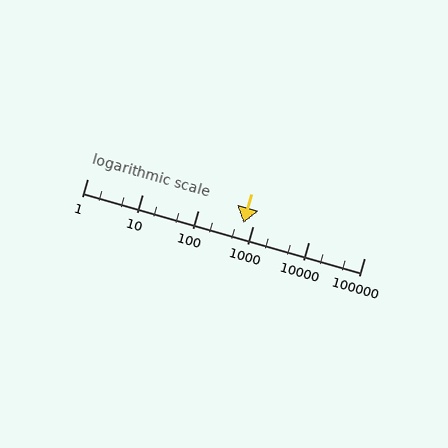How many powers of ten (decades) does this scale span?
The scale spans 5 decades, from 1 to 100000.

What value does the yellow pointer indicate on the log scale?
The pointer indicates approximately 670.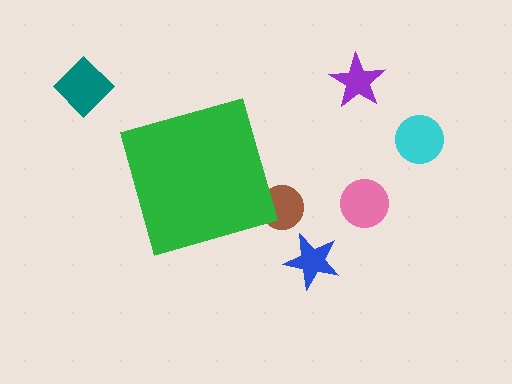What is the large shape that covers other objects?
A green diamond.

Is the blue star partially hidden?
No, the blue star is fully visible.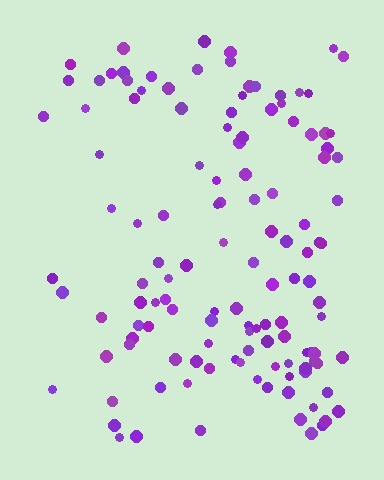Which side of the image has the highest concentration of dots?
The right.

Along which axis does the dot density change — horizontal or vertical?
Horizontal.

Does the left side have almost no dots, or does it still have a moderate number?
Still a moderate number, just noticeably fewer than the right.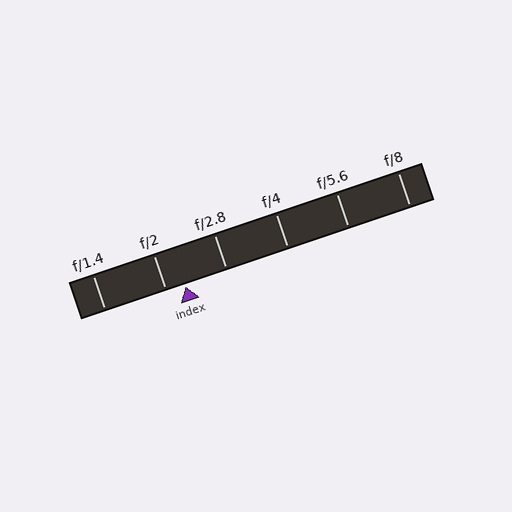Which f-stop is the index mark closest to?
The index mark is closest to f/2.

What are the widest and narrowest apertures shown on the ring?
The widest aperture shown is f/1.4 and the narrowest is f/8.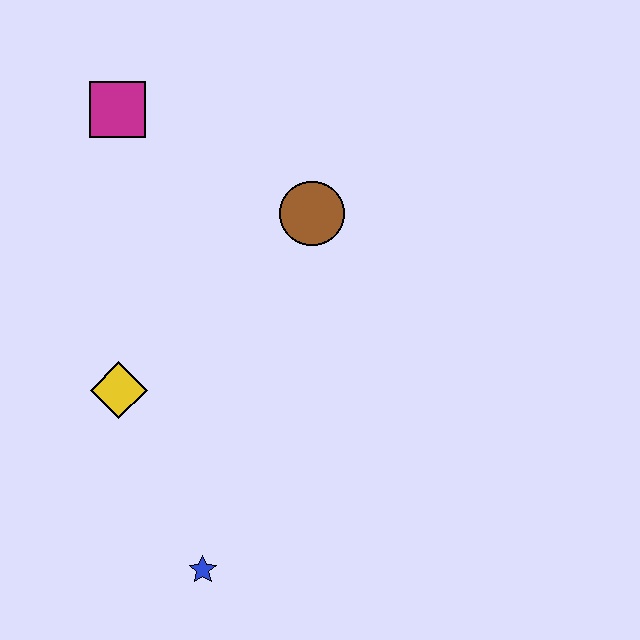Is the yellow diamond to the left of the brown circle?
Yes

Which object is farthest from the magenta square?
The blue star is farthest from the magenta square.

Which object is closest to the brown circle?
The magenta square is closest to the brown circle.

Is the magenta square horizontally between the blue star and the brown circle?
No